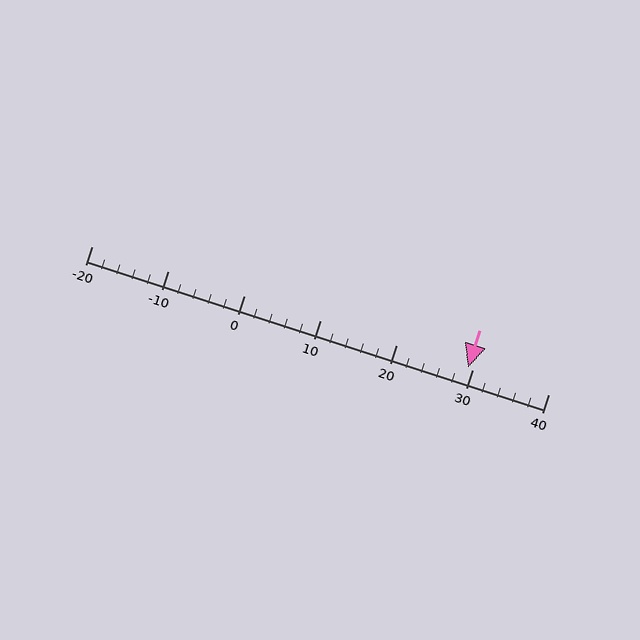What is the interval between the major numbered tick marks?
The major tick marks are spaced 10 units apart.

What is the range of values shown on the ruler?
The ruler shows values from -20 to 40.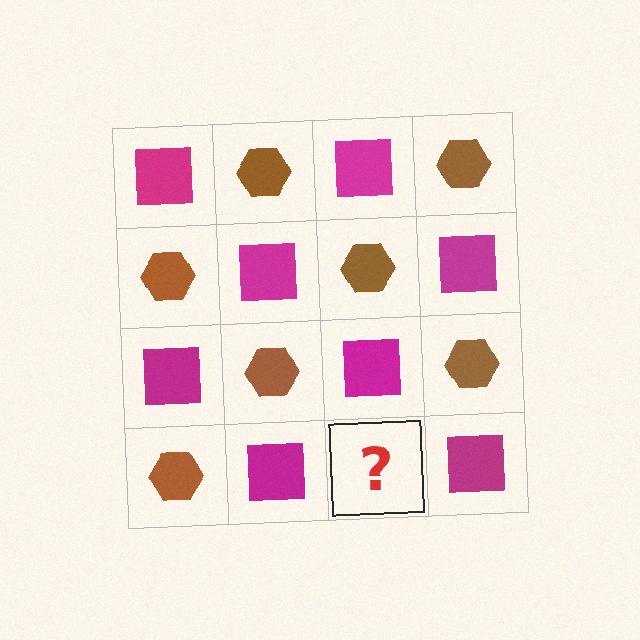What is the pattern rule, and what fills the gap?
The rule is that it alternates magenta square and brown hexagon in a checkerboard pattern. The gap should be filled with a brown hexagon.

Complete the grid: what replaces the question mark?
The question mark should be replaced with a brown hexagon.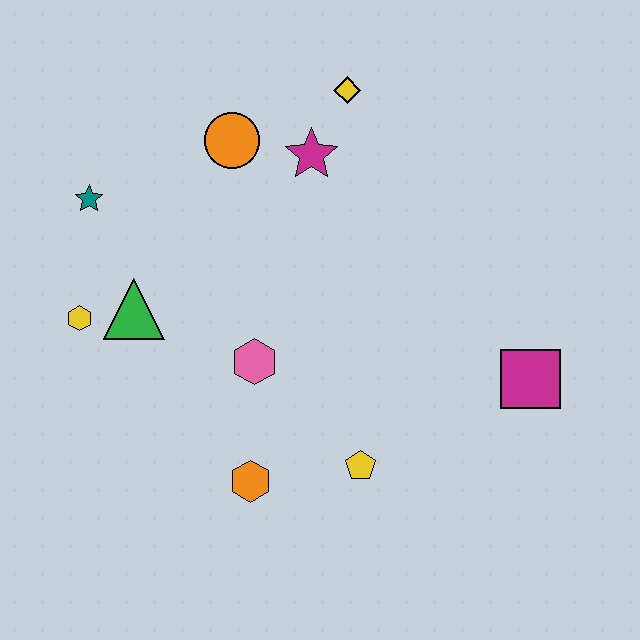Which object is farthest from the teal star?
The magenta square is farthest from the teal star.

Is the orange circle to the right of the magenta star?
No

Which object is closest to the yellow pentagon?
The orange hexagon is closest to the yellow pentagon.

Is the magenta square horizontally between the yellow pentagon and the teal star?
No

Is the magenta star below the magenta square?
No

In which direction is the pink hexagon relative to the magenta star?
The pink hexagon is below the magenta star.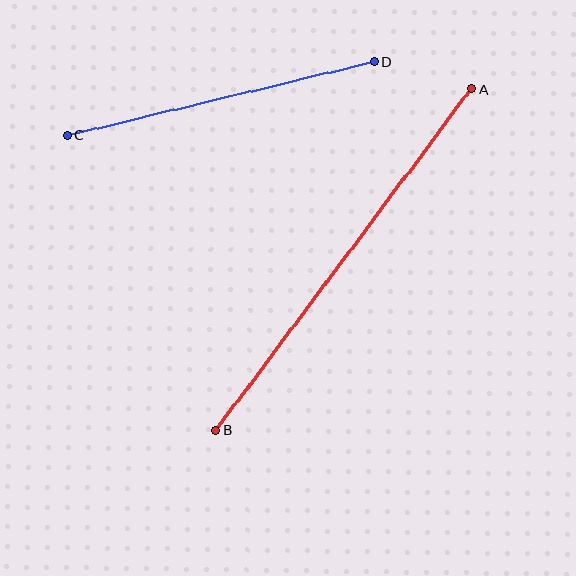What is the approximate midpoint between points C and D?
The midpoint is at approximately (221, 99) pixels.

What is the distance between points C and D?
The distance is approximately 316 pixels.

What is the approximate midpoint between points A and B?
The midpoint is at approximately (344, 260) pixels.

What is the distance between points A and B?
The distance is approximately 426 pixels.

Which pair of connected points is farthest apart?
Points A and B are farthest apart.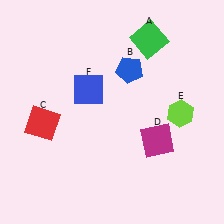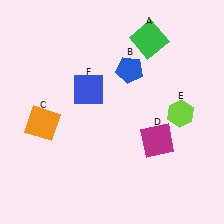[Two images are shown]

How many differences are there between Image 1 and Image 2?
There is 1 difference between the two images.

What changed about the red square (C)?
In Image 1, C is red. In Image 2, it changed to orange.